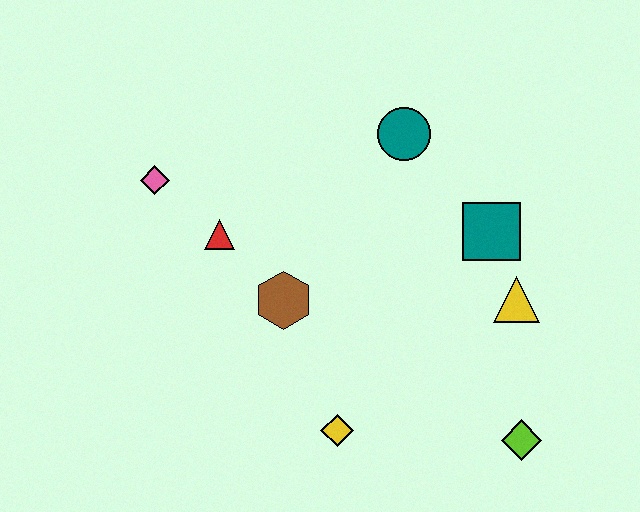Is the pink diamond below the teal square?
No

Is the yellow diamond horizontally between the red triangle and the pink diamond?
No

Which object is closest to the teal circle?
The teal square is closest to the teal circle.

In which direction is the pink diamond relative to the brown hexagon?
The pink diamond is to the left of the brown hexagon.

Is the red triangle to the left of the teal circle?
Yes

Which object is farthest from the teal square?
The pink diamond is farthest from the teal square.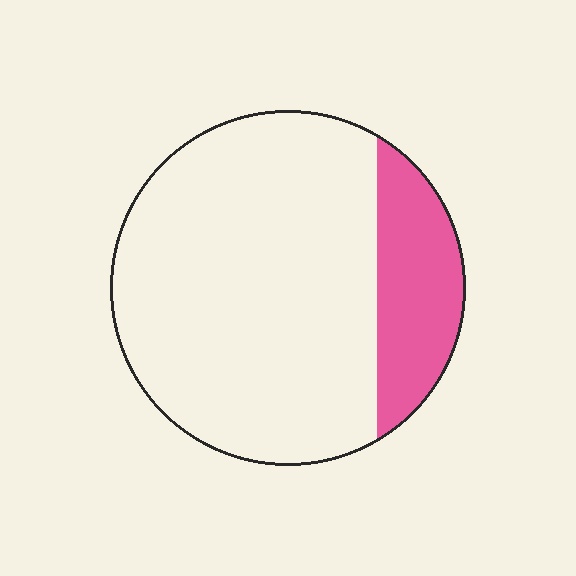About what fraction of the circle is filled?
About one fifth (1/5).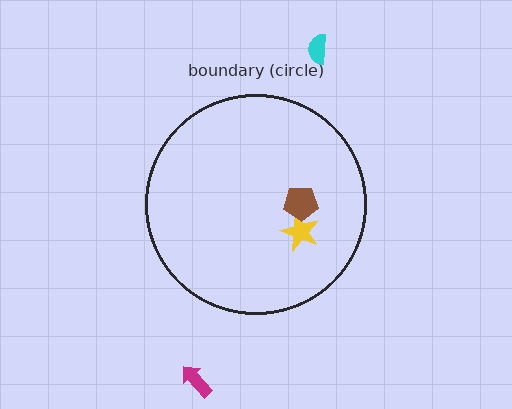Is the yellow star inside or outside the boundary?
Inside.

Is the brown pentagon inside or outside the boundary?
Inside.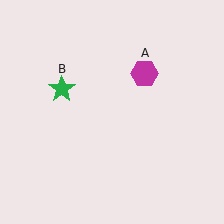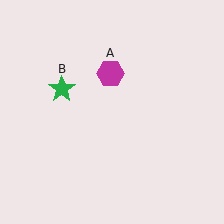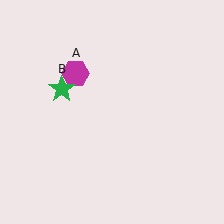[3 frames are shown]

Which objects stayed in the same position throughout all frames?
Green star (object B) remained stationary.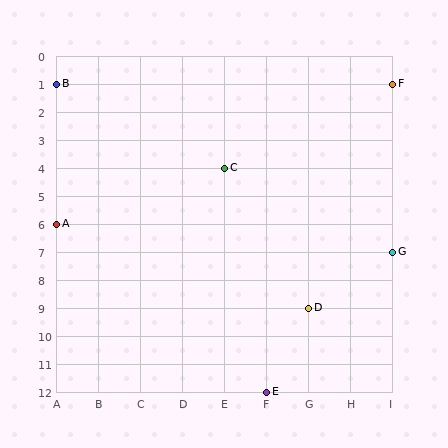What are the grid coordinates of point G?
Point G is at grid coordinates (I, 7).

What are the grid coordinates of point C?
Point C is at grid coordinates (E, 4).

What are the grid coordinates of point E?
Point E is at grid coordinates (F, 12).